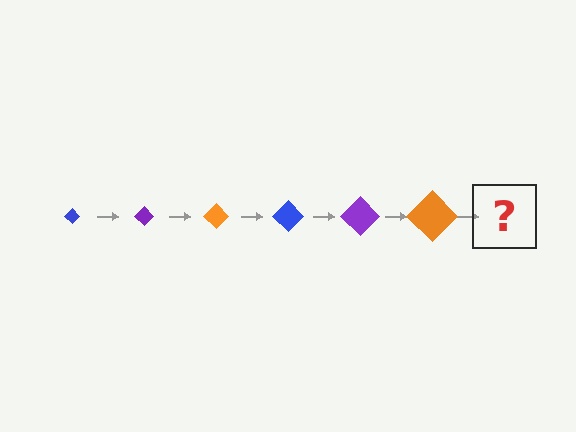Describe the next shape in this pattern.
It should be a blue diamond, larger than the previous one.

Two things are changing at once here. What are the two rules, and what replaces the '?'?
The two rules are that the diamond grows larger each step and the color cycles through blue, purple, and orange. The '?' should be a blue diamond, larger than the previous one.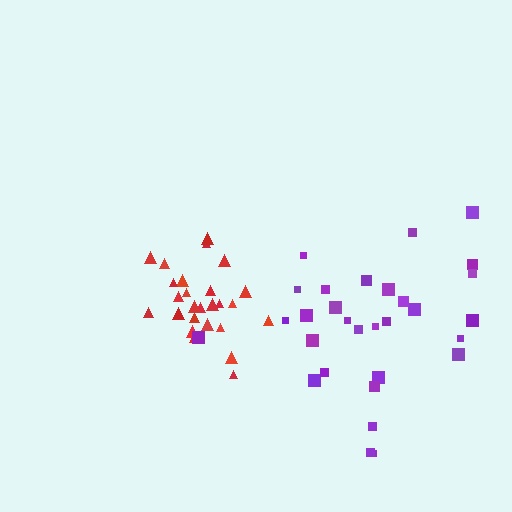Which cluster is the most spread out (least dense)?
Purple.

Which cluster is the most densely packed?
Red.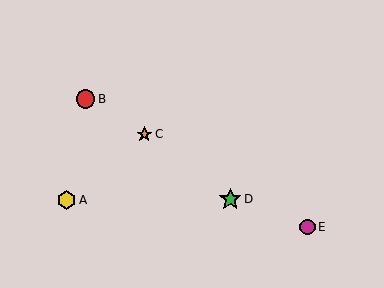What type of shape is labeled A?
Shape A is a yellow hexagon.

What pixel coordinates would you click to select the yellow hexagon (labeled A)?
Click at (66, 200) to select the yellow hexagon A.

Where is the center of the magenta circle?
The center of the magenta circle is at (308, 227).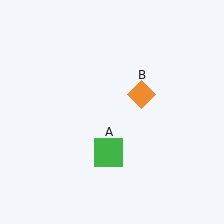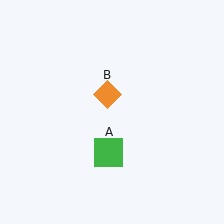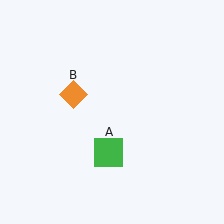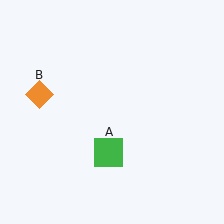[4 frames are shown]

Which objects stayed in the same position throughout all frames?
Green square (object A) remained stationary.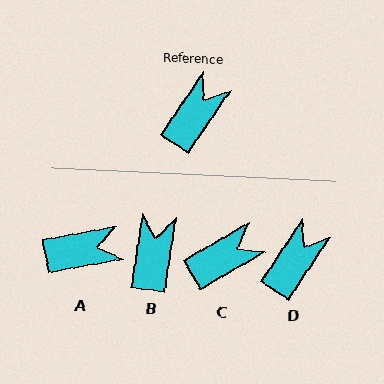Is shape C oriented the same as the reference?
No, it is off by about 26 degrees.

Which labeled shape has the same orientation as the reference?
D.